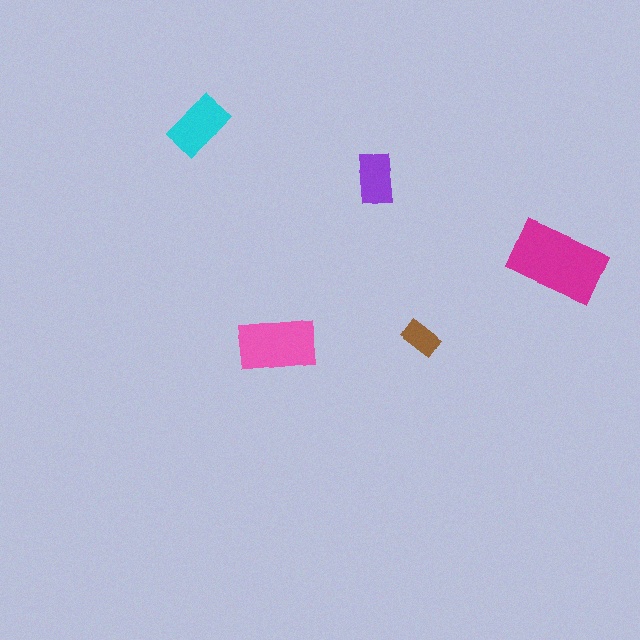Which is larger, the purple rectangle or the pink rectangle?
The pink one.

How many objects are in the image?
There are 5 objects in the image.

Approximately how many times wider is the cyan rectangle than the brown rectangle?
About 1.5 times wider.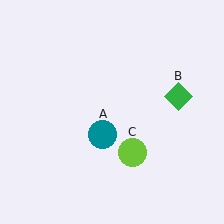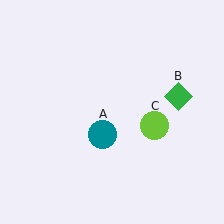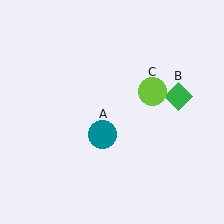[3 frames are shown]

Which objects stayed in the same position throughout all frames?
Teal circle (object A) and green diamond (object B) remained stationary.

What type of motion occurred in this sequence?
The lime circle (object C) rotated counterclockwise around the center of the scene.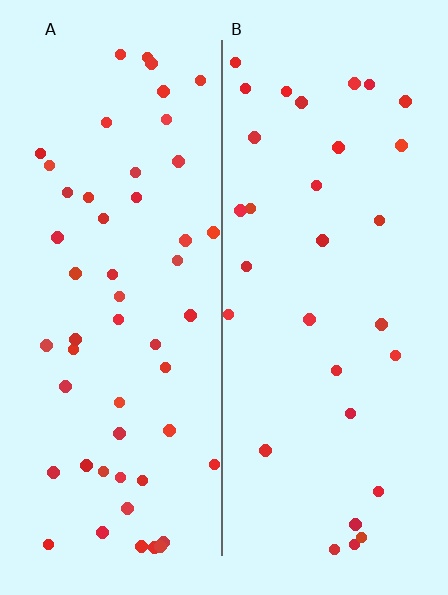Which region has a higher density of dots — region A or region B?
A (the left).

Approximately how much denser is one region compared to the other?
Approximately 1.7× — region A over region B.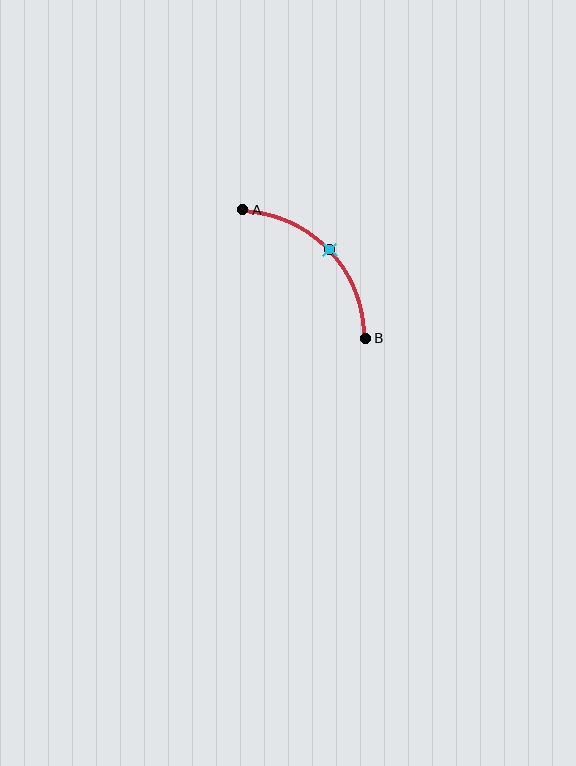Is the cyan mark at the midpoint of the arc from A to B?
Yes. The cyan mark lies on the arc at equal arc-length from both A and B — it is the arc midpoint.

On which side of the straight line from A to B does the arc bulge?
The arc bulges above and to the right of the straight line connecting A and B.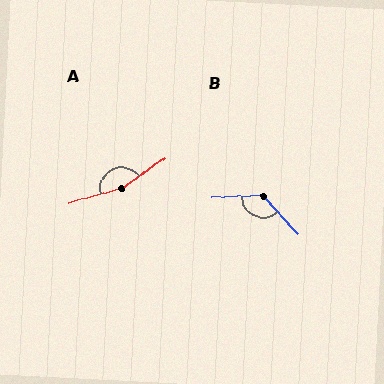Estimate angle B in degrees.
Approximately 130 degrees.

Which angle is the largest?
A, at approximately 160 degrees.